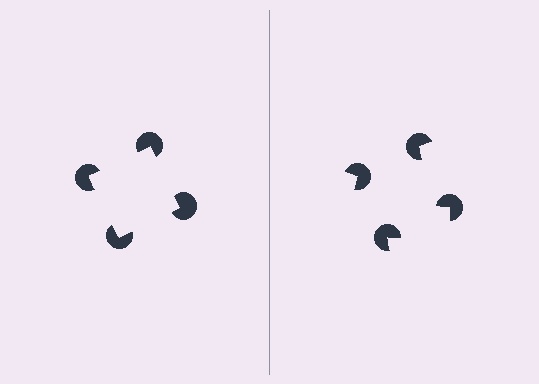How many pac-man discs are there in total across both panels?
8 — 4 on each side.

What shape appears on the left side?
An illusory square.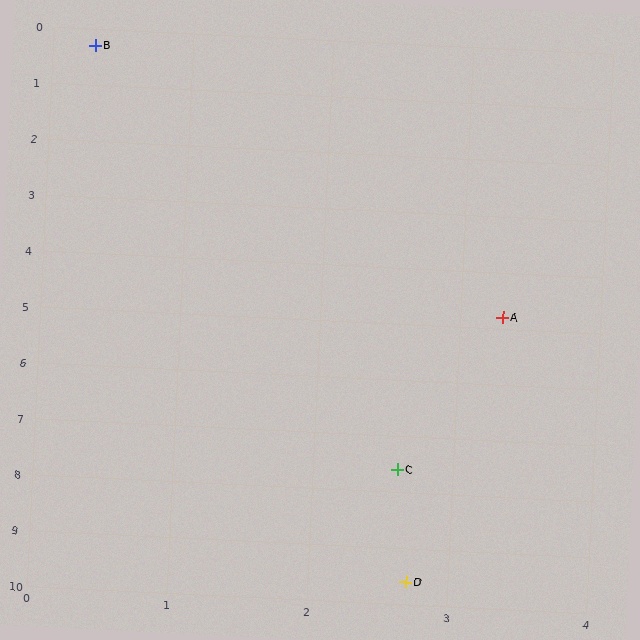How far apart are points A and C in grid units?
Points A and C are about 2.9 grid units apart.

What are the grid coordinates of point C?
Point C is at approximately (2.6, 7.6).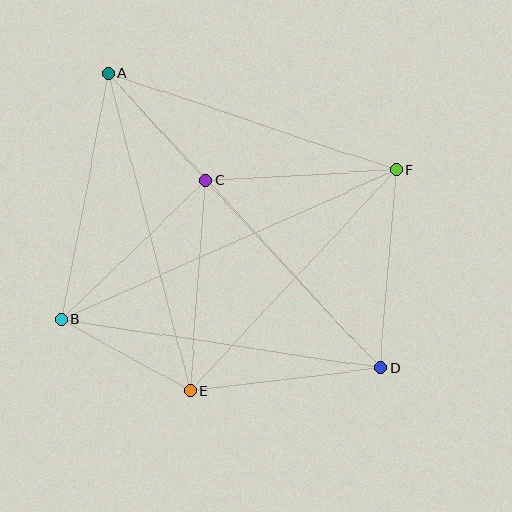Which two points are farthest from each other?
Points A and D are farthest from each other.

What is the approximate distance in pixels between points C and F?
The distance between C and F is approximately 191 pixels.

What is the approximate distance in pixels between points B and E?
The distance between B and E is approximately 147 pixels.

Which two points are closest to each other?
Points A and C are closest to each other.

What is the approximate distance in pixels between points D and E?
The distance between D and E is approximately 192 pixels.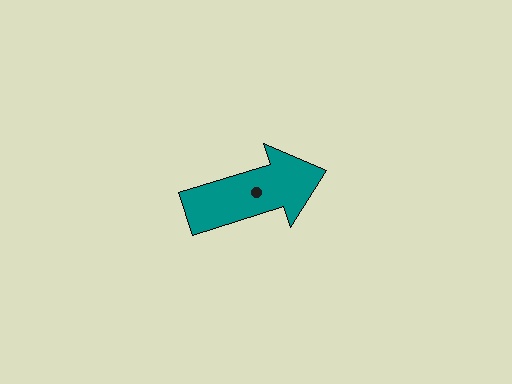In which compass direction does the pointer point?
East.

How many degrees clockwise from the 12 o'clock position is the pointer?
Approximately 73 degrees.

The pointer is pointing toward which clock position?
Roughly 2 o'clock.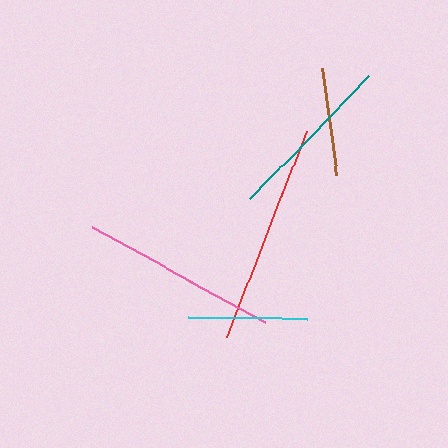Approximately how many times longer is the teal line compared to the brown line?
The teal line is approximately 1.6 times the length of the brown line.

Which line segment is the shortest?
The brown line is the shortest at approximately 108 pixels.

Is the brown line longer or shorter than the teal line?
The teal line is longer than the brown line.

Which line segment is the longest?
The red line is the longest at approximately 221 pixels.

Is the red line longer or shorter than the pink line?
The red line is longer than the pink line.